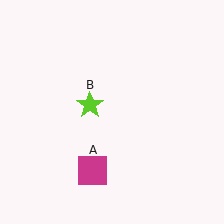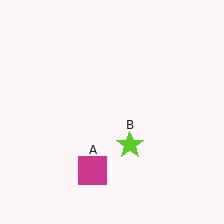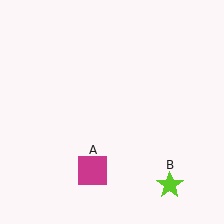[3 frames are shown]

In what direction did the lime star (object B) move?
The lime star (object B) moved down and to the right.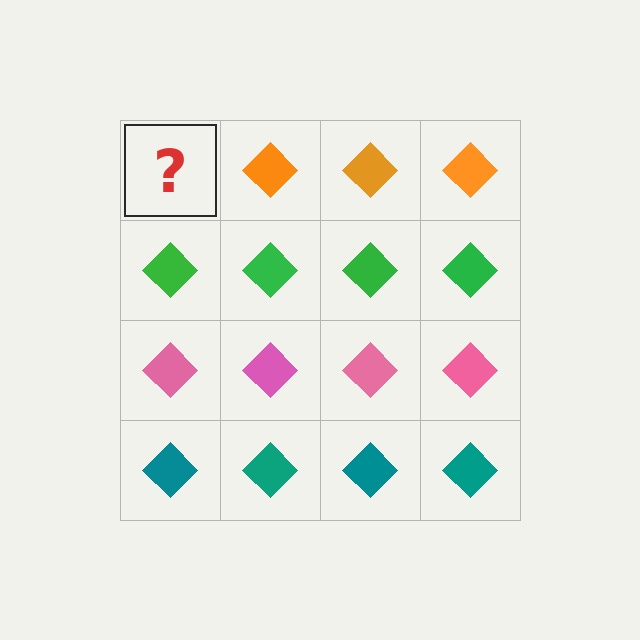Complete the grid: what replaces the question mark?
The question mark should be replaced with an orange diamond.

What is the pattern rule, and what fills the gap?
The rule is that each row has a consistent color. The gap should be filled with an orange diamond.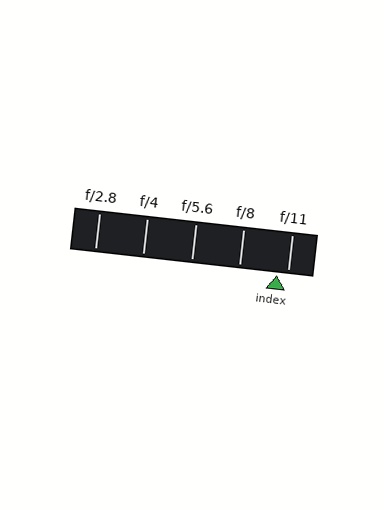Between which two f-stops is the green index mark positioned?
The index mark is between f/8 and f/11.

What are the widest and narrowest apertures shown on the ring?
The widest aperture shown is f/2.8 and the narrowest is f/11.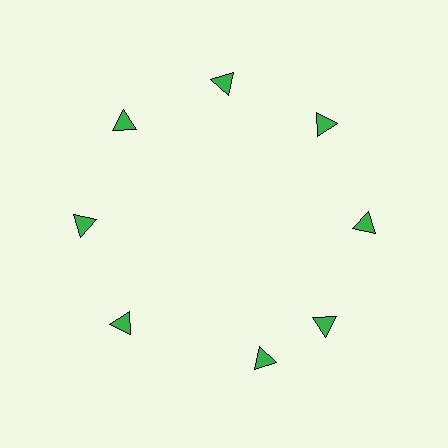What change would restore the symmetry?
The symmetry would be restored by rotating it back into even spacing with its neighbors so that all 8 triangles sit at equal angles and equal distance from the center.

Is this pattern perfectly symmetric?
No. The 8 green triangles are arranged in a ring, but one element near the 6 o'clock position is rotated out of alignment along the ring, breaking the 8-fold rotational symmetry.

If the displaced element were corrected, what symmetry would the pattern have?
It would have 8-fold rotational symmetry — the pattern would map onto itself every 45 degrees.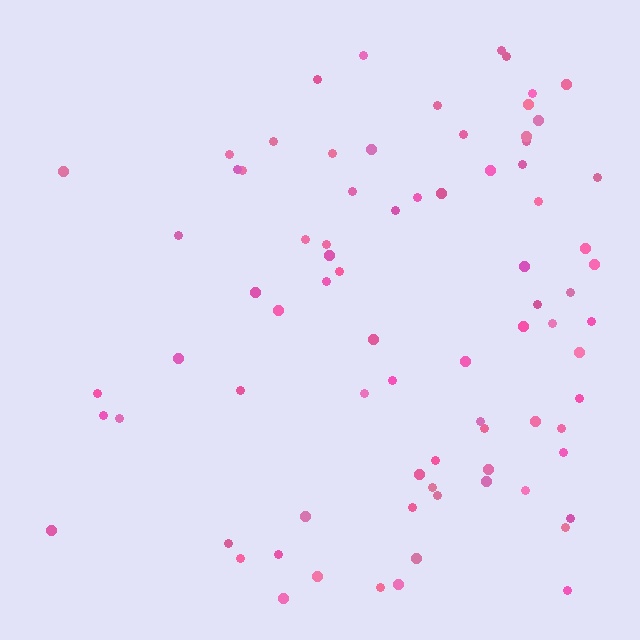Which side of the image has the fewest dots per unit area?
The left.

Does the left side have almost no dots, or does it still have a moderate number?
Still a moderate number, just noticeably fewer than the right.